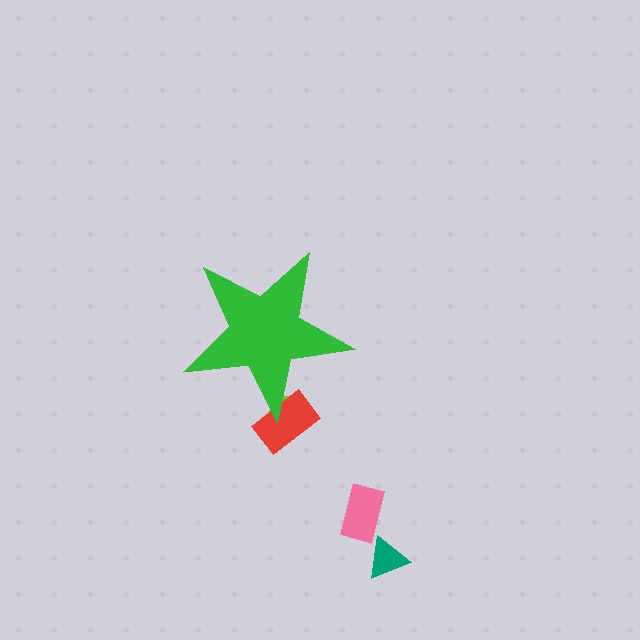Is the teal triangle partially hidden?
No, the teal triangle is fully visible.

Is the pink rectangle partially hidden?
No, the pink rectangle is fully visible.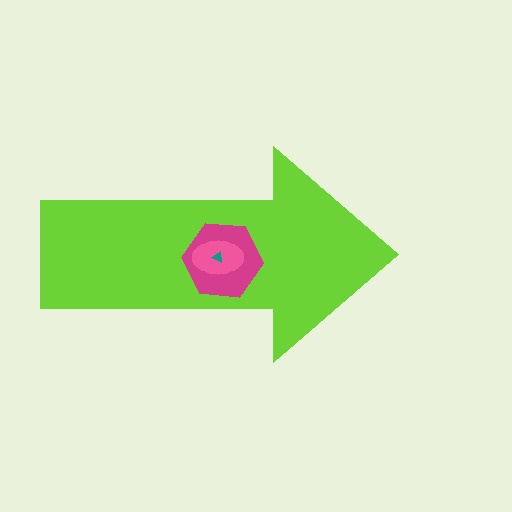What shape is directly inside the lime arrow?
The magenta hexagon.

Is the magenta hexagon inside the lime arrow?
Yes.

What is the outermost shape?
The lime arrow.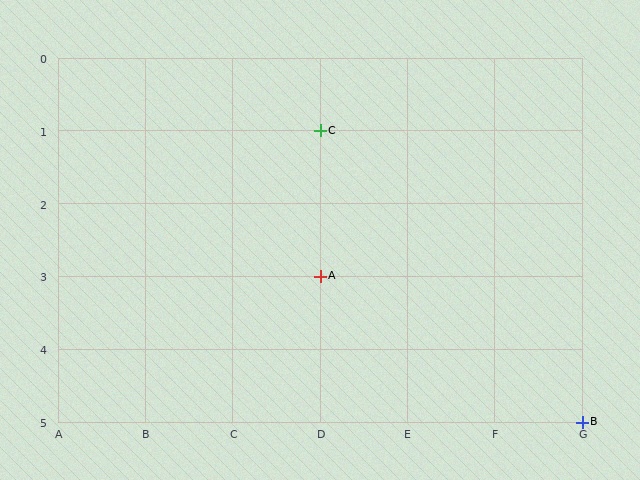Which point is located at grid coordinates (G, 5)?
Point B is at (G, 5).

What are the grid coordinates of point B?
Point B is at grid coordinates (G, 5).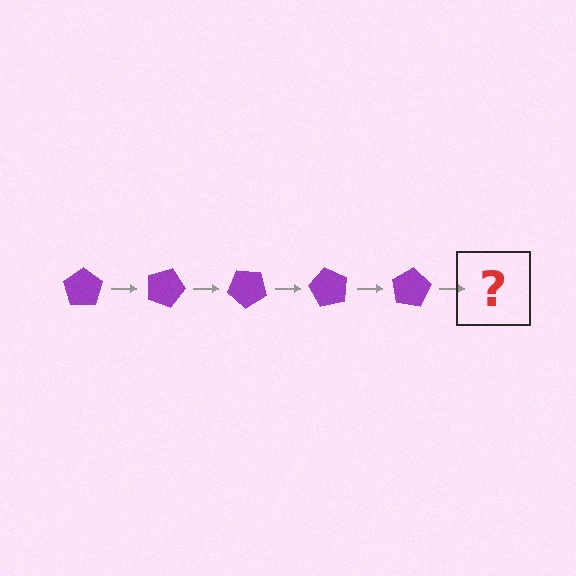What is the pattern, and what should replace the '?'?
The pattern is that the pentagon rotates 20 degrees each step. The '?' should be a purple pentagon rotated 100 degrees.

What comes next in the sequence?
The next element should be a purple pentagon rotated 100 degrees.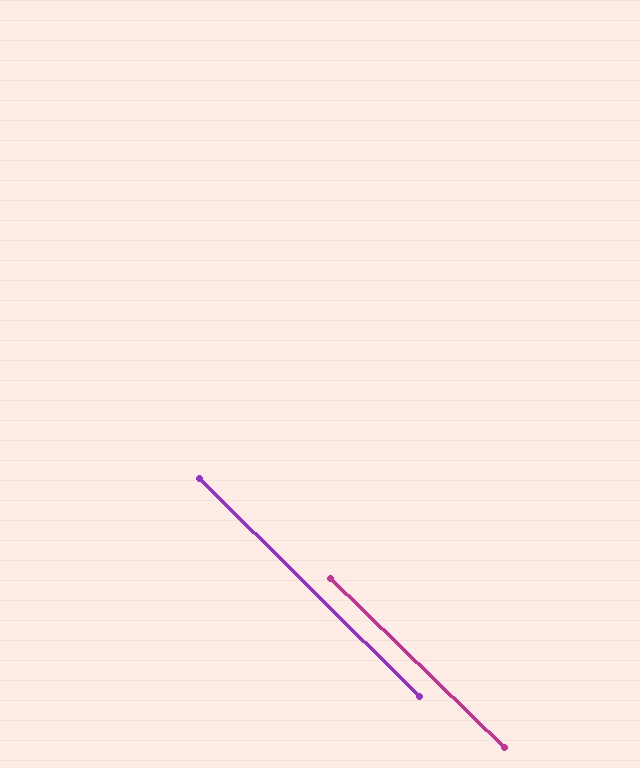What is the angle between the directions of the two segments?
Approximately 0 degrees.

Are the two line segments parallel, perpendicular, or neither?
Parallel — their directions differ by only 0.5°.